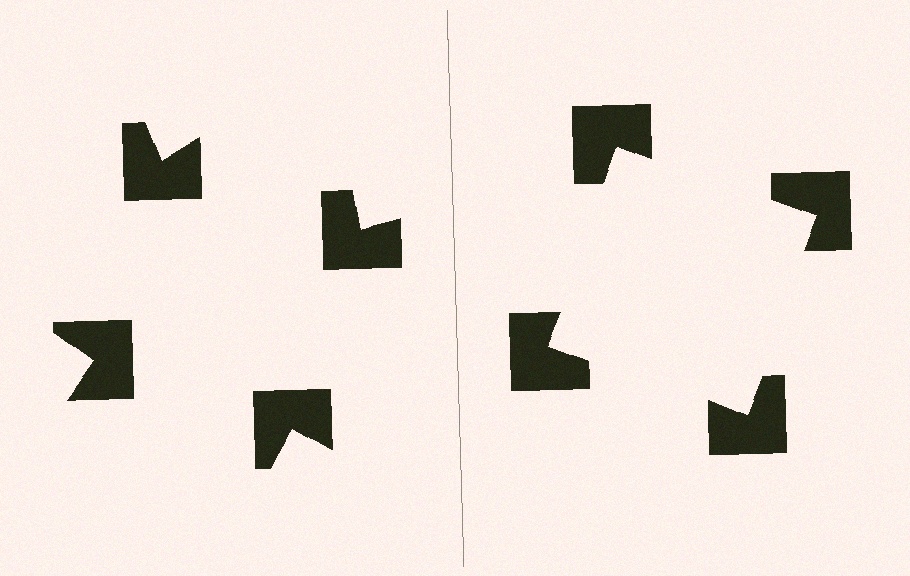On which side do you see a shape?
An illusory square appears on the right side. On the left side the wedge cuts are rotated, so no coherent shape forms.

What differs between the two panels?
The notched squares are positioned identically on both sides; only the wedge orientations differ. On the right they align to a square; on the left they are misaligned.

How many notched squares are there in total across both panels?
8 — 4 on each side.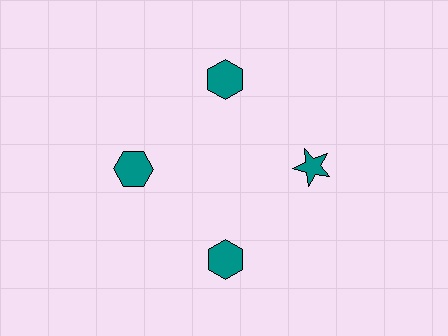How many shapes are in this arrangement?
There are 4 shapes arranged in a ring pattern.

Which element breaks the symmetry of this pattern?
The teal star at roughly the 3 o'clock position breaks the symmetry. All other shapes are teal hexagons.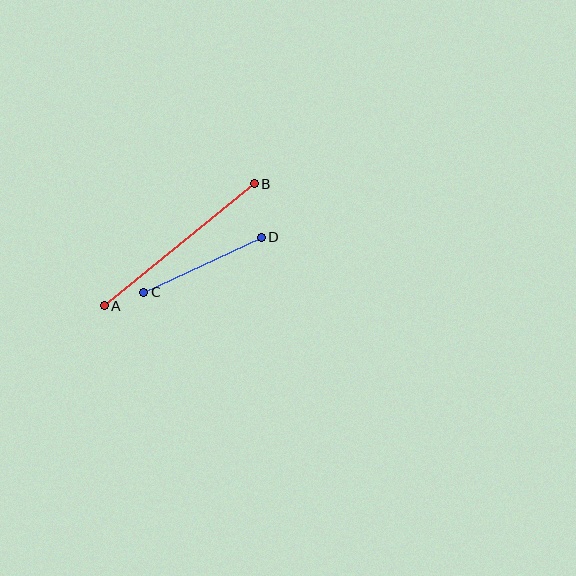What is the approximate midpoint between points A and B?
The midpoint is at approximately (179, 245) pixels.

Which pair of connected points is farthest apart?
Points A and B are farthest apart.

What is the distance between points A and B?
The distance is approximately 194 pixels.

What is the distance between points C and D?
The distance is approximately 130 pixels.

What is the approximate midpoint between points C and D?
The midpoint is at approximately (203, 265) pixels.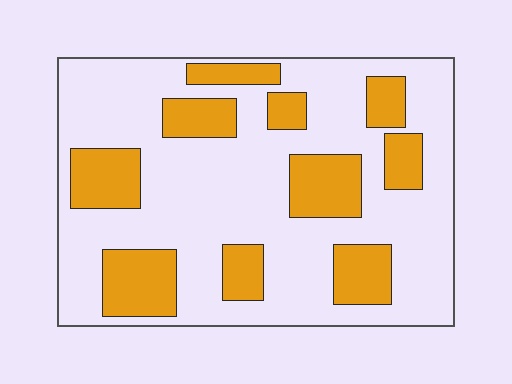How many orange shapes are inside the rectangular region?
10.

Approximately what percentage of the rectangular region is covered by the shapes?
Approximately 30%.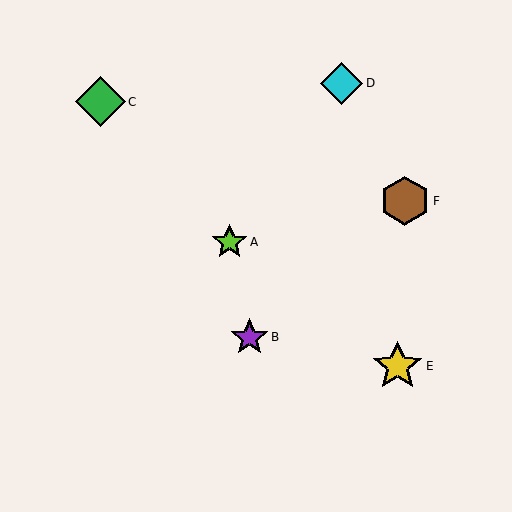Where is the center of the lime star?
The center of the lime star is at (229, 242).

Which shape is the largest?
The yellow star (labeled E) is the largest.